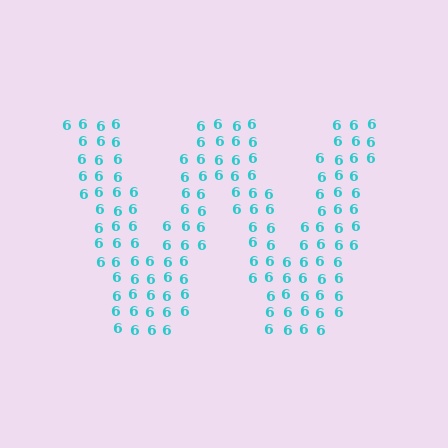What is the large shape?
The large shape is the letter W.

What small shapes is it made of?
It is made of small digit 6's.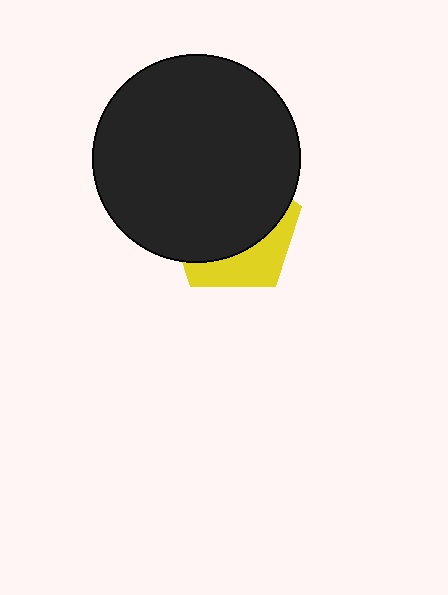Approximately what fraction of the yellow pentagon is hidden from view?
Roughly 68% of the yellow pentagon is hidden behind the black circle.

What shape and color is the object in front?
The object in front is a black circle.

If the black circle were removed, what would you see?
You would see the complete yellow pentagon.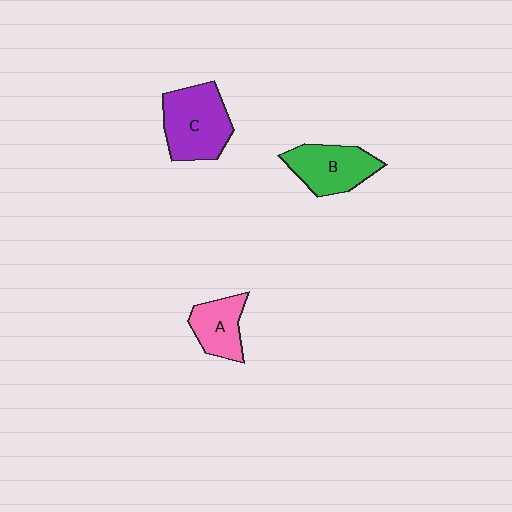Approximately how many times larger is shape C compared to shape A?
Approximately 1.6 times.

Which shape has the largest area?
Shape C (purple).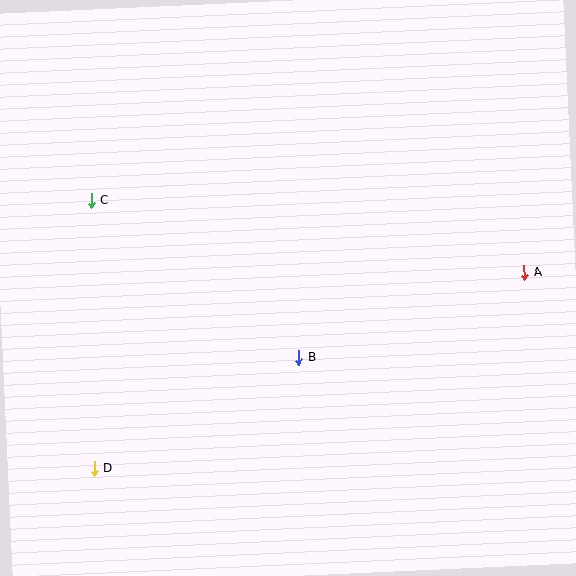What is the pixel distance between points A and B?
The distance between A and B is 241 pixels.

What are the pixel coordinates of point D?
Point D is at (94, 469).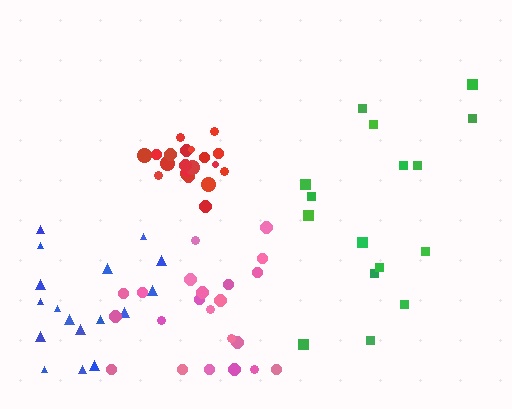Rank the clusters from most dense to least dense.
red, pink, blue, green.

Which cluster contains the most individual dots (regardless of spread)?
Red (23).